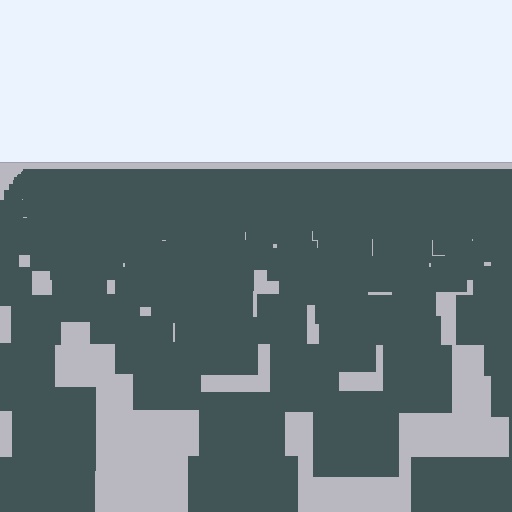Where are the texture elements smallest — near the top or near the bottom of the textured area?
Near the top.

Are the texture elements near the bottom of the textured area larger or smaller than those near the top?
Larger. Near the bottom, elements are closer to the viewer and appear at a bigger on-screen size.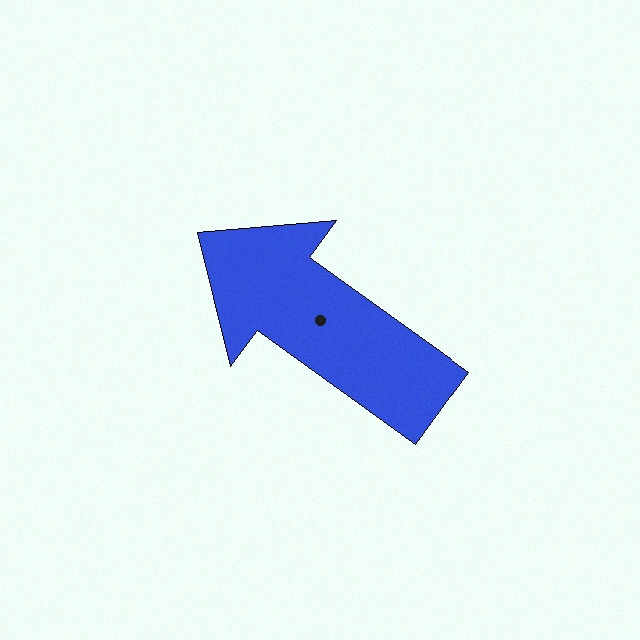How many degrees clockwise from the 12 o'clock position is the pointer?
Approximately 306 degrees.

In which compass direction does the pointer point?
Northwest.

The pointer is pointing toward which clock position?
Roughly 10 o'clock.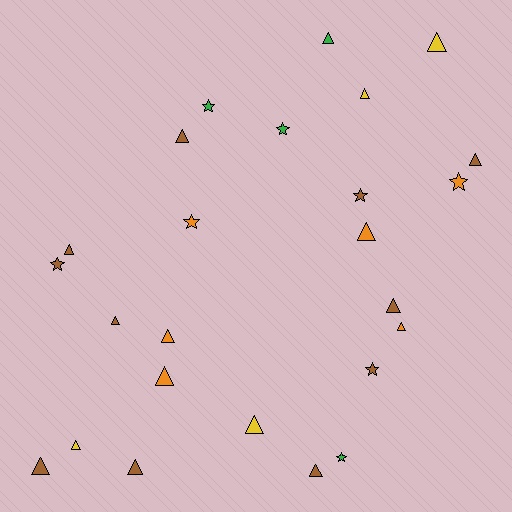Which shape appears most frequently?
Triangle, with 17 objects.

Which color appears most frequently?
Brown, with 11 objects.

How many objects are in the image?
There are 25 objects.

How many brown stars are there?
There are 3 brown stars.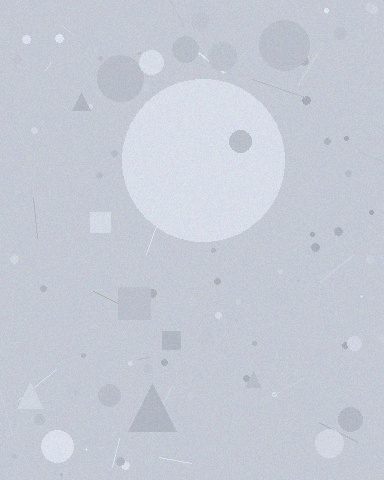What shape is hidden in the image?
A circle is hidden in the image.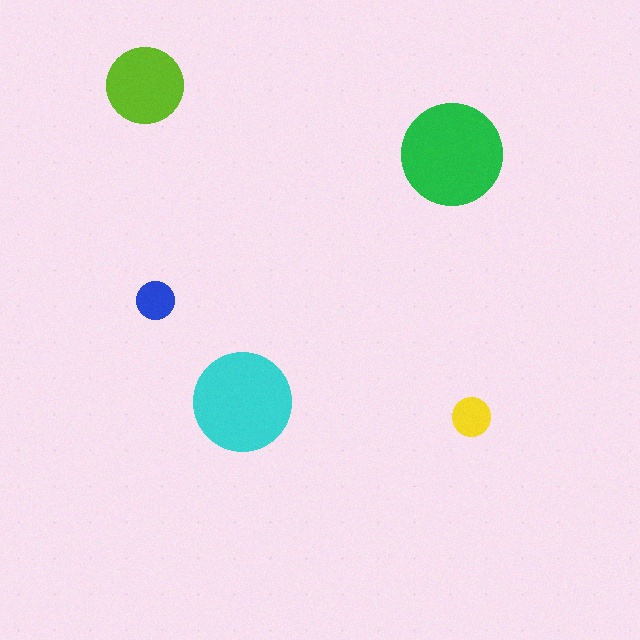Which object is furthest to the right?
The yellow circle is rightmost.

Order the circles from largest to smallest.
the green one, the cyan one, the lime one, the yellow one, the blue one.